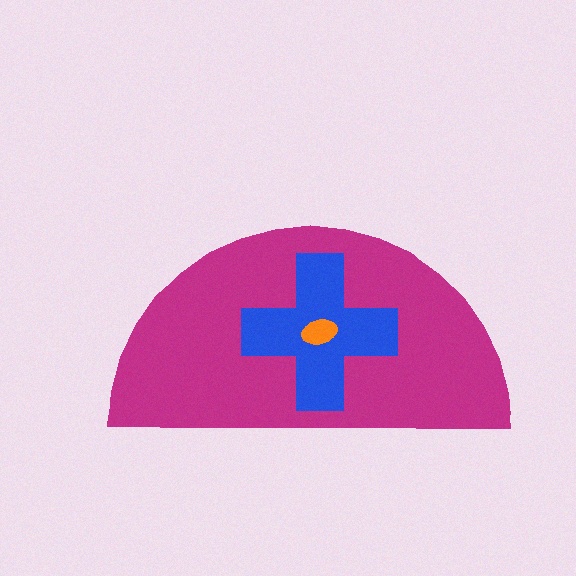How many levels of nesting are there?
3.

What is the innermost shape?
The orange ellipse.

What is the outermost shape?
The magenta semicircle.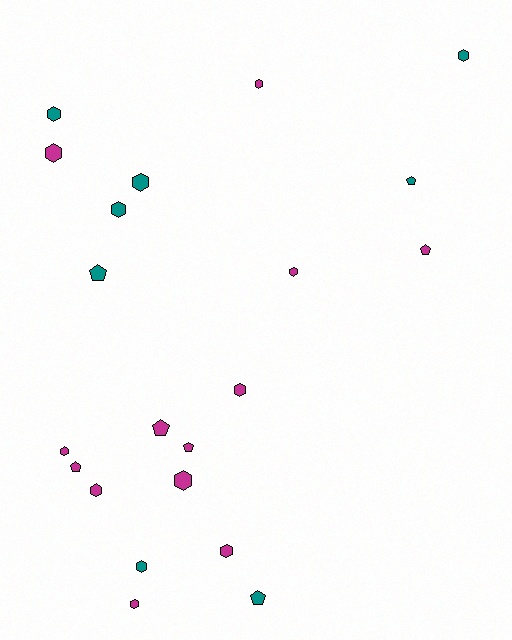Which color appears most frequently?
Magenta, with 13 objects.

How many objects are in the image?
There are 21 objects.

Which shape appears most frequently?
Hexagon, with 14 objects.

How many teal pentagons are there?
There are 3 teal pentagons.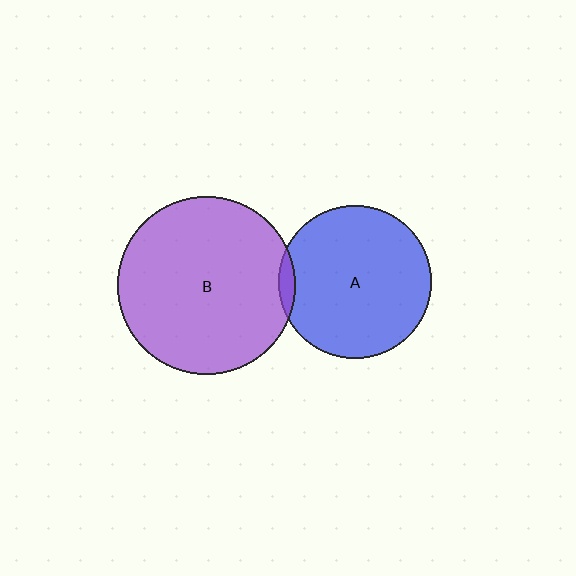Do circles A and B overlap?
Yes.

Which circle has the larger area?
Circle B (purple).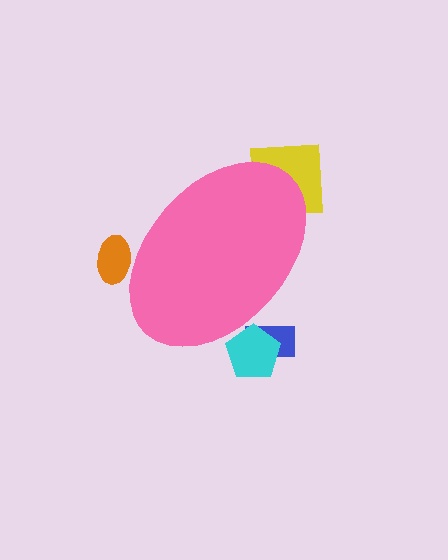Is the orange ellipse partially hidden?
Yes, the orange ellipse is partially hidden behind the pink ellipse.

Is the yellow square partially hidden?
Yes, the yellow square is partially hidden behind the pink ellipse.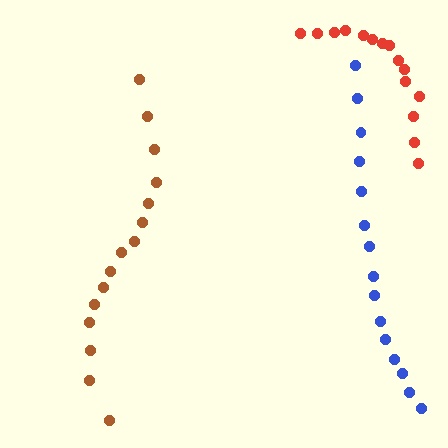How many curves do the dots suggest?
There are 3 distinct paths.